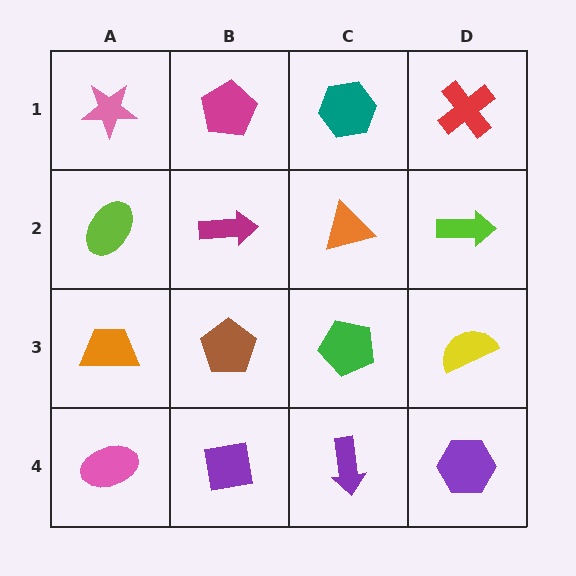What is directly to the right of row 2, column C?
A lime arrow.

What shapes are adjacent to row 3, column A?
A lime ellipse (row 2, column A), a pink ellipse (row 4, column A), a brown pentagon (row 3, column B).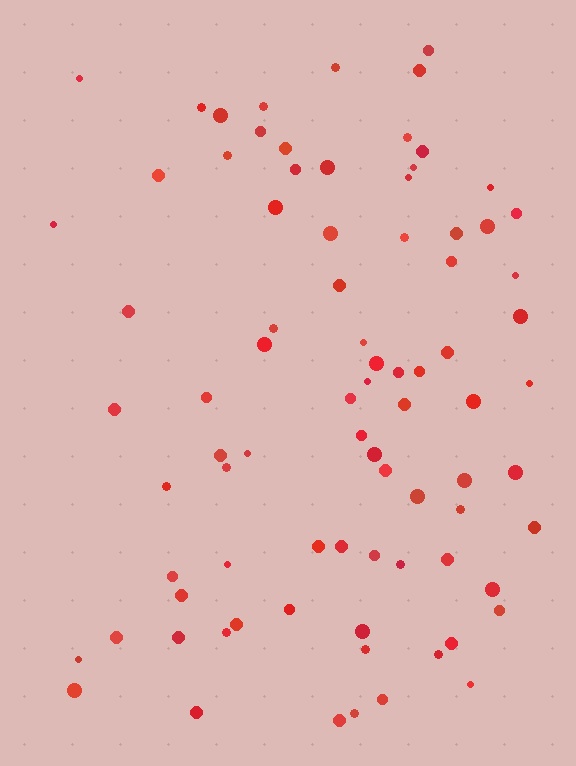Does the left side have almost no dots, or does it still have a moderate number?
Still a moderate number, just noticeably fewer than the right.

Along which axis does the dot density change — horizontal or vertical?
Horizontal.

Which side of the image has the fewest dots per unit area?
The left.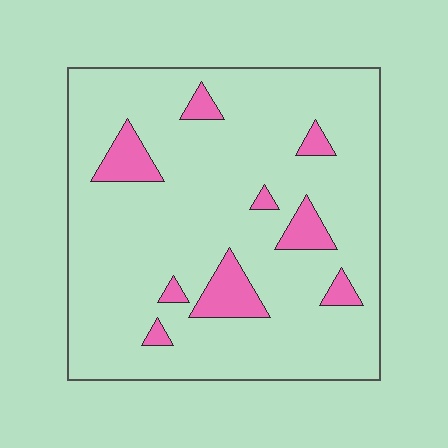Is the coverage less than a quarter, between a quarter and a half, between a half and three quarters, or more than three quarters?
Less than a quarter.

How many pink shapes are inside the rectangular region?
9.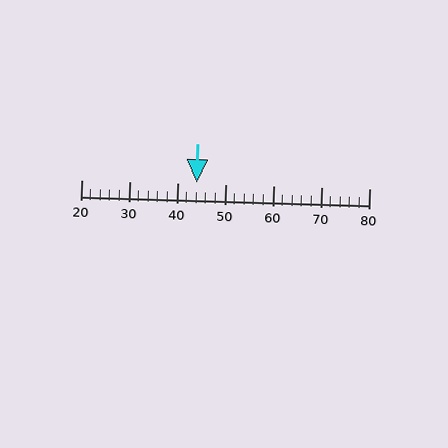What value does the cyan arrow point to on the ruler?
The cyan arrow points to approximately 44.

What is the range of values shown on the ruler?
The ruler shows values from 20 to 80.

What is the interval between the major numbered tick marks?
The major tick marks are spaced 10 units apart.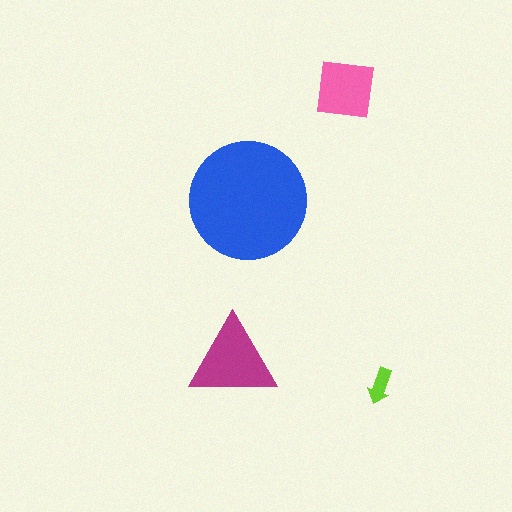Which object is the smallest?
The lime arrow.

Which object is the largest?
The blue circle.